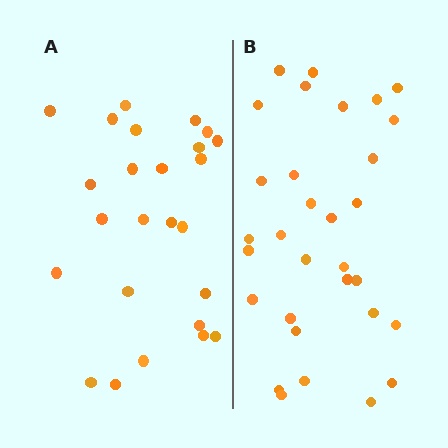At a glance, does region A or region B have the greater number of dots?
Region B (the right region) has more dots.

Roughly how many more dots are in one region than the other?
Region B has about 6 more dots than region A.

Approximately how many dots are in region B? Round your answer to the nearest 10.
About 30 dots. (The exact count is 31, which rounds to 30.)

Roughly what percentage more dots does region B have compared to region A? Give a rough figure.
About 25% more.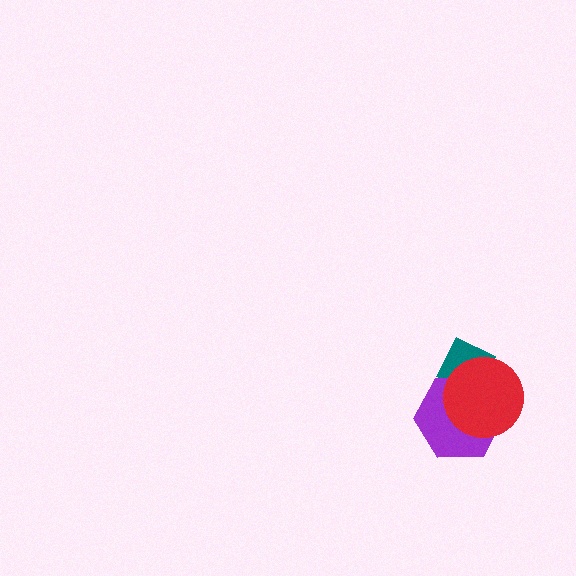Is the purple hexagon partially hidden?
Yes, it is partially covered by another shape.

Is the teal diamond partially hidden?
Yes, it is partially covered by another shape.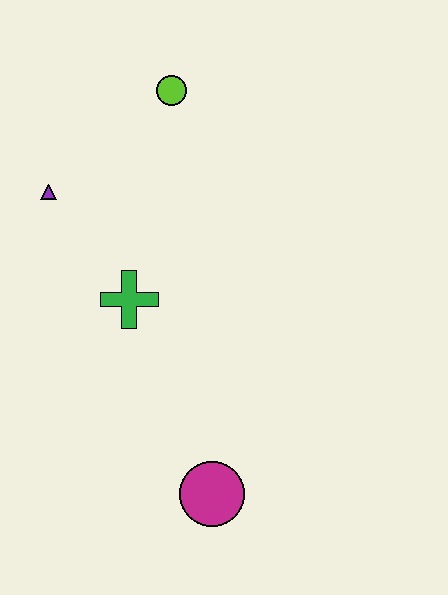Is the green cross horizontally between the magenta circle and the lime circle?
No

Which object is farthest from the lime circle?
The magenta circle is farthest from the lime circle.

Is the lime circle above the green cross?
Yes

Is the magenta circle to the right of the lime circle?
Yes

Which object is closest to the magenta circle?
The green cross is closest to the magenta circle.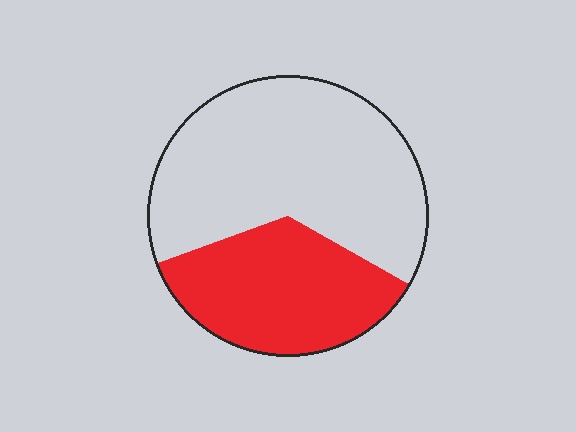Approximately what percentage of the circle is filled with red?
Approximately 35%.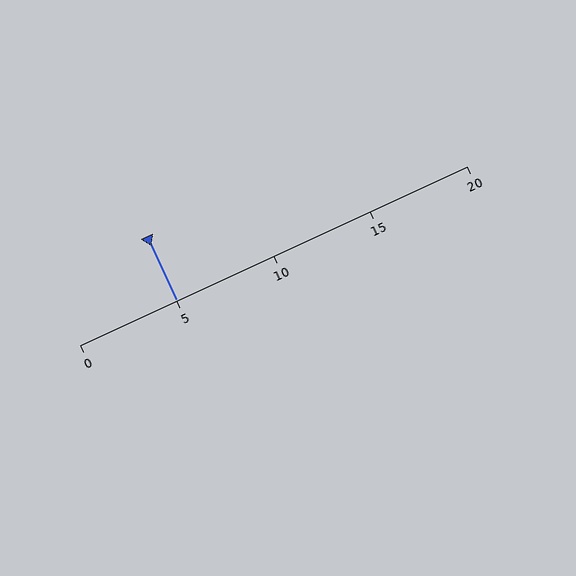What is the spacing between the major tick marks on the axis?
The major ticks are spaced 5 apart.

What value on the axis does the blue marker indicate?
The marker indicates approximately 5.